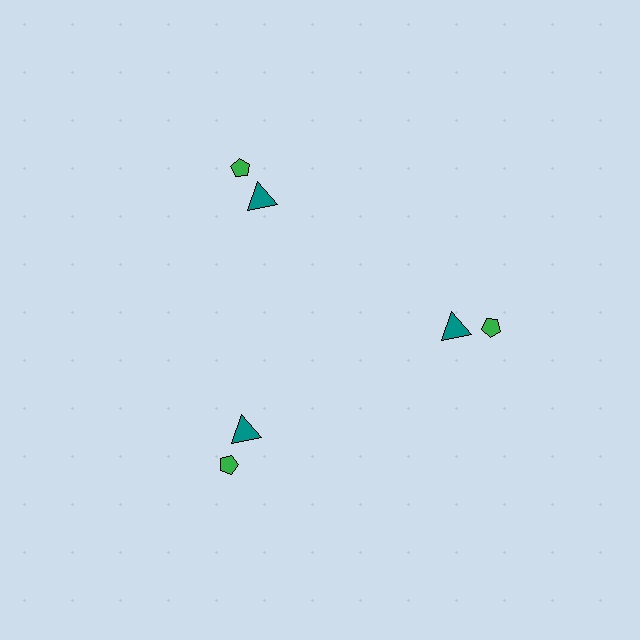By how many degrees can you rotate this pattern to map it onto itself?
The pattern maps onto itself every 120 degrees of rotation.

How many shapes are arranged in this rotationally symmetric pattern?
There are 6 shapes, arranged in 3 groups of 2.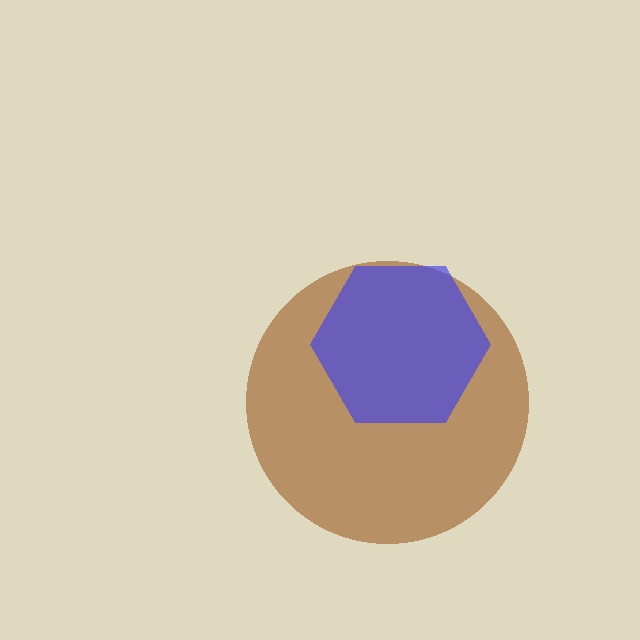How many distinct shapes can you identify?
There are 2 distinct shapes: a brown circle, a blue hexagon.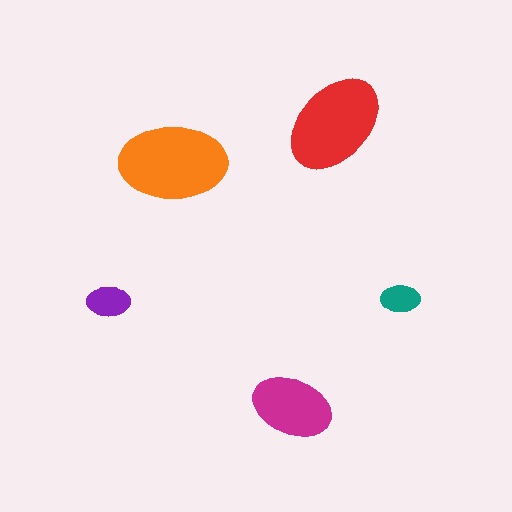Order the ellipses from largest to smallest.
the orange one, the red one, the magenta one, the purple one, the teal one.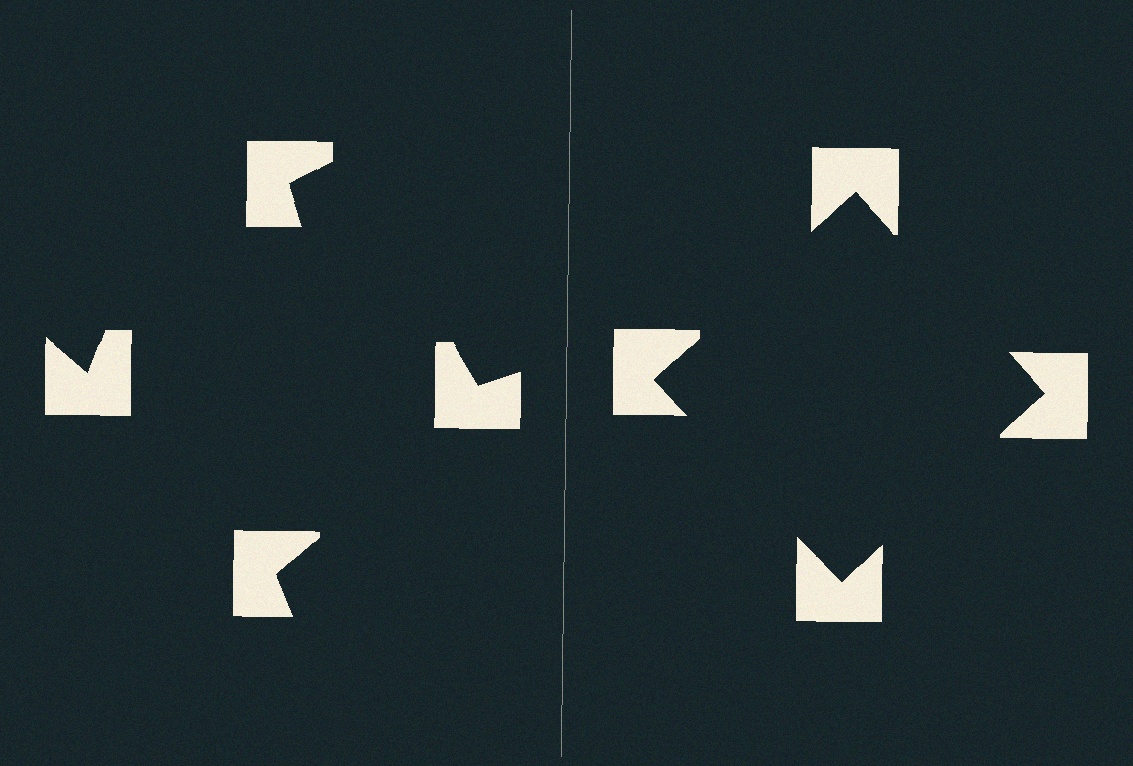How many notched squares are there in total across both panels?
8 — 4 on each side.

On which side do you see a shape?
An illusory square appears on the right side. On the left side the wedge cuts are rotated, so no coherent shape forms.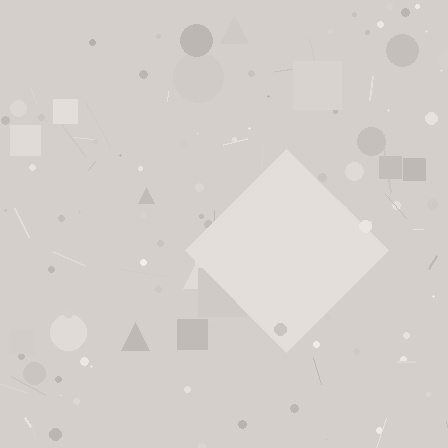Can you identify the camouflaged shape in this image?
The camouflaged shape is a diamond.